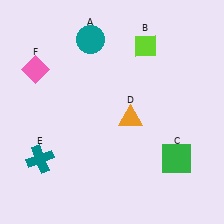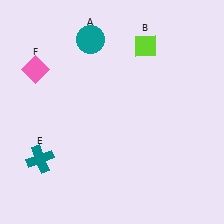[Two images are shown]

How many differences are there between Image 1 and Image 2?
There are 2 differences between the two images.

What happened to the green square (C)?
The green square (C) was removed in Image 2. It was in the bottom-right area of Image 1.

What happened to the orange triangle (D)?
The orange triangle (D) was removed in Image 2. It was in the bottom-right area of Image 1.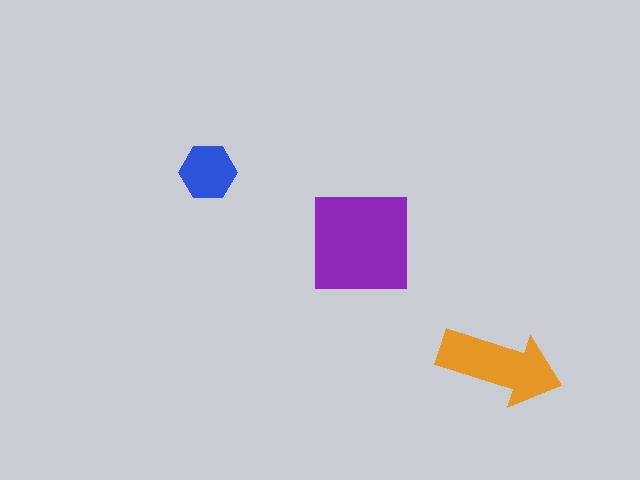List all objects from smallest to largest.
The blue hexagon, the orange arrow, the purple square.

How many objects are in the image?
There are 3 objects in the image.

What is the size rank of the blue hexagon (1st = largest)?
3rd.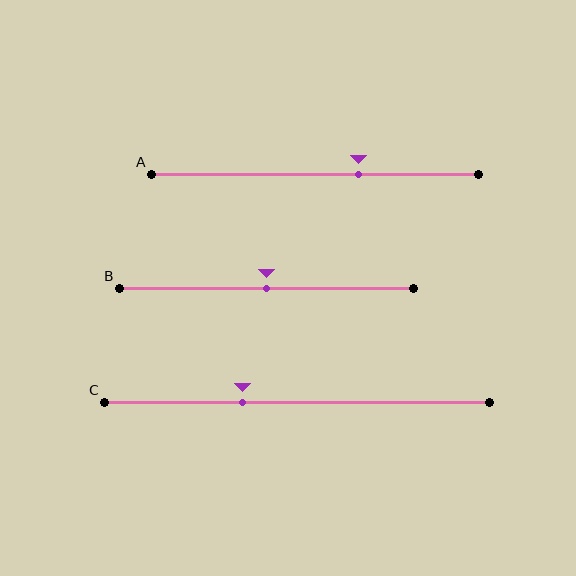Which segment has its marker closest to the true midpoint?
Segment B has its marker closest to the true midpoint.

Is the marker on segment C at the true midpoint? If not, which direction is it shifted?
No, the marker on segment C is shifted to the left by about 14% of the segment length.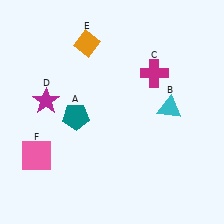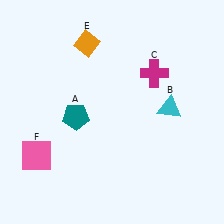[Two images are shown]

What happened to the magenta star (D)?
The magenta star (D) was removed in Image 2. It was in the top-left area of Image 1.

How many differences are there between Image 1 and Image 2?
There is 1 difference between the two images.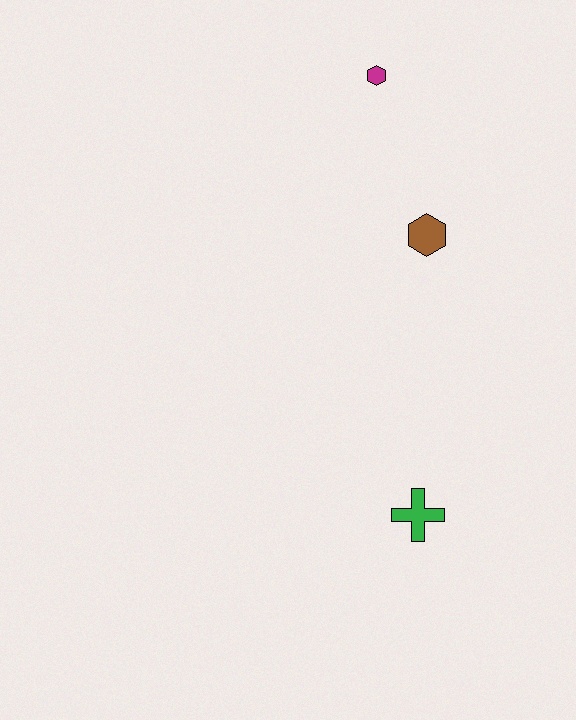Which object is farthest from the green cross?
The magenta hexagon is farthest from the green cross.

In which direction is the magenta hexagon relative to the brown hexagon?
The magenta hexagon is above the brown hexagon.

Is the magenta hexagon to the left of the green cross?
Yes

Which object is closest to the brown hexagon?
The magenta hexagon is closest to the brown hexagon.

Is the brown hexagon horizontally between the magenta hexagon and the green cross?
No